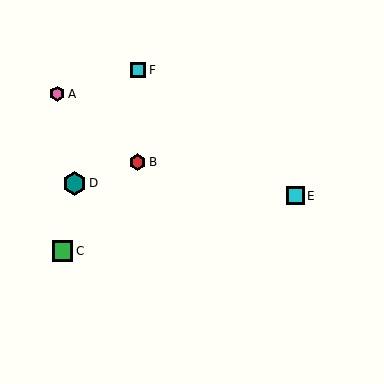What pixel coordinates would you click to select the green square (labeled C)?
Click at (63, 251) to select the green square C.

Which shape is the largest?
The teal hexagon (labeled D) is the largest.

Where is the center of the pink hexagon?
The center of the pink hexagon is at (57, 94).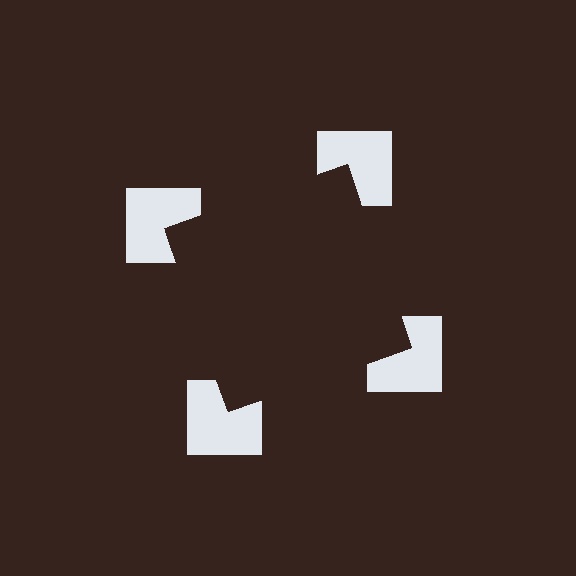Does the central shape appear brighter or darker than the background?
It typically appears slightly darker than the background, even though no actual brightness change is drawn.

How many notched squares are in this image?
There are 4 — one at each vertex of the illusory square.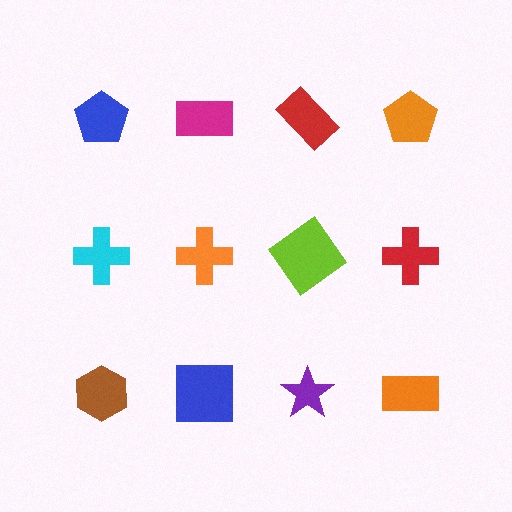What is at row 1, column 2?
A magenta rectangle.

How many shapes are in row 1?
4 shapes.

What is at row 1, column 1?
A blue pentagon.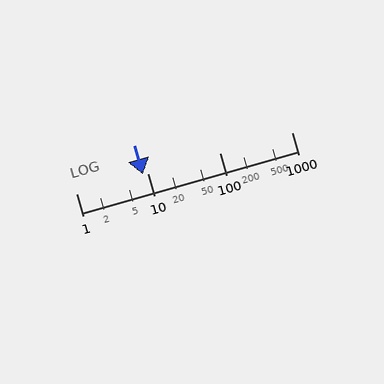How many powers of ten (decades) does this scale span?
The scale spans 3 decades, from 1 to 1000.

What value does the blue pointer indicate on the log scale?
The pointer indicates approximately 8.6.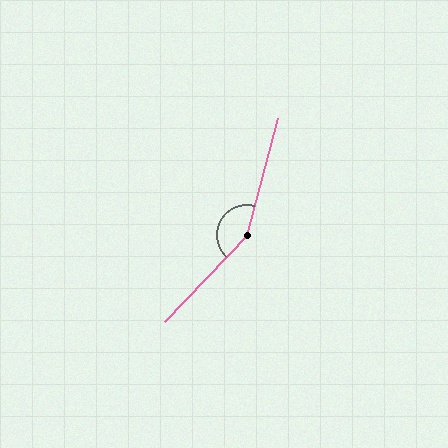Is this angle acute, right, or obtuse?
It is obtuse.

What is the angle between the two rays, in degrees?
Approximately 152 degrees.